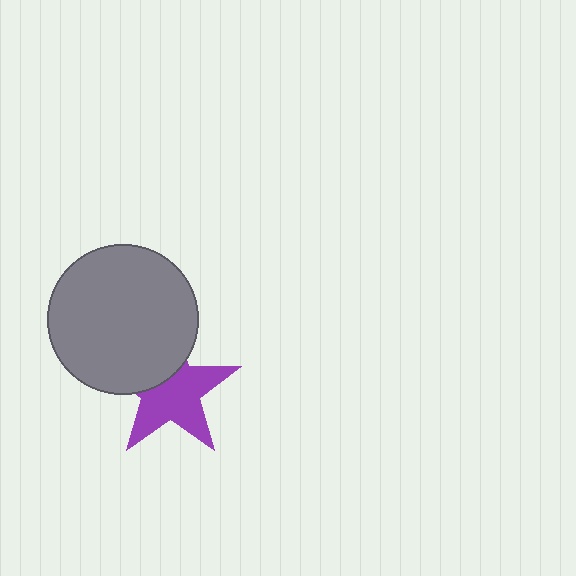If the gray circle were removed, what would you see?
You would see the complete purple star.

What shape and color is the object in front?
The object in front is a gray circle.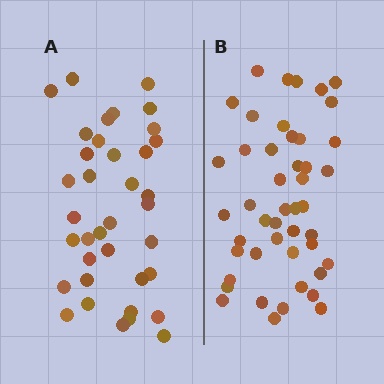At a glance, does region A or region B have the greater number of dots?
Region B (the right region) has more dots.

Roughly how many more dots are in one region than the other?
Region B has roughly 8 or so more dots than region A.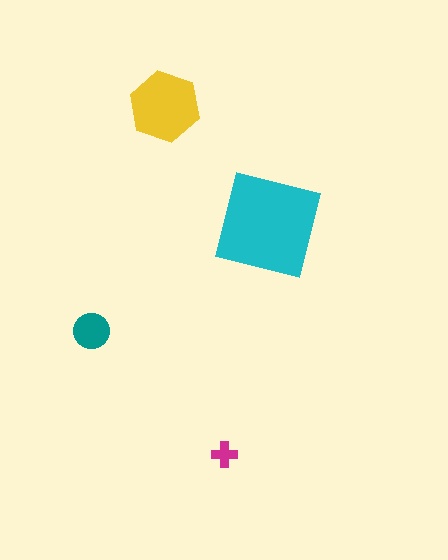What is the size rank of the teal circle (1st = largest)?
3rd.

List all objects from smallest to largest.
The magenta cross, the teal circle, the yellow hexagon, the cyan square.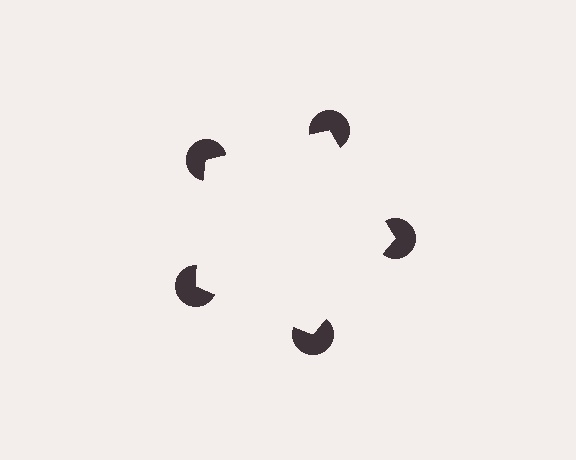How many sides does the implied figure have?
5 sides.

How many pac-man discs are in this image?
There are 5 — one at each vertex of the illusory pentagon.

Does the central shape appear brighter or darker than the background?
It typically appears slightly brighter than the background, even though no actual brightness change is drawn.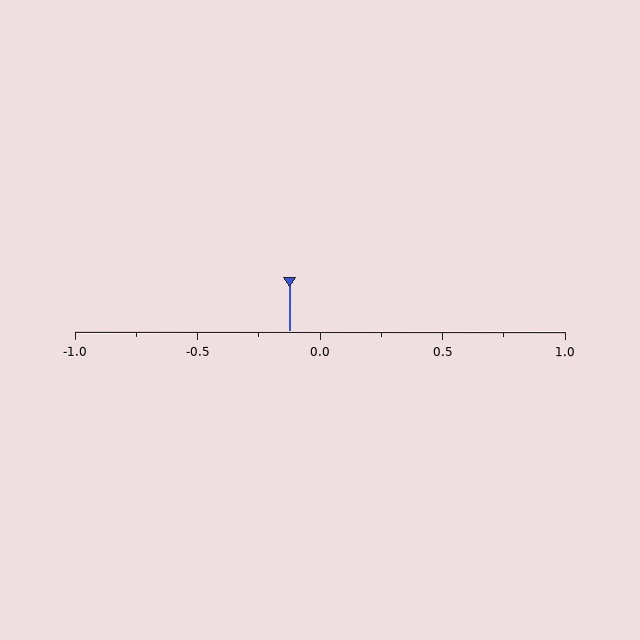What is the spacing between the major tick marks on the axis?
The major ticks are spaced 0.5 apart.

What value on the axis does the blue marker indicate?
The marker indicates approximately -0.12.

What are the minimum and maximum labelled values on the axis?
The axis runs from -1.0 to 1.0.